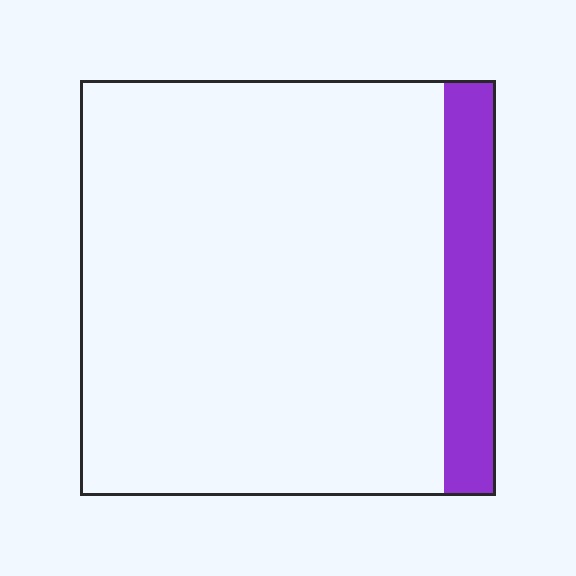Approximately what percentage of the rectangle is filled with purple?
Approximately 10%.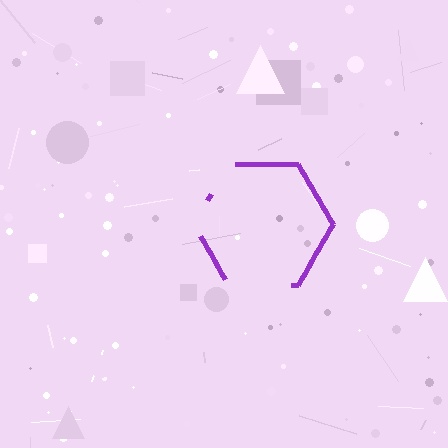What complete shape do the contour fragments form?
The contour fragments form a hexagon.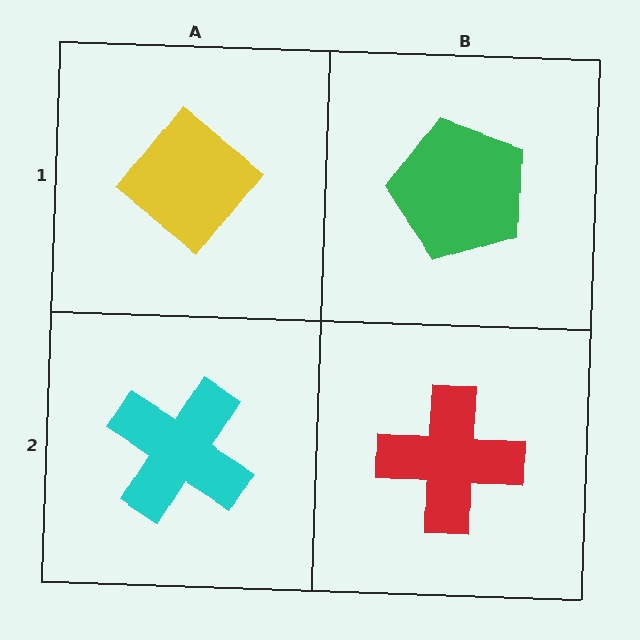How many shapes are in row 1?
2 shapes.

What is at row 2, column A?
A cyan cross.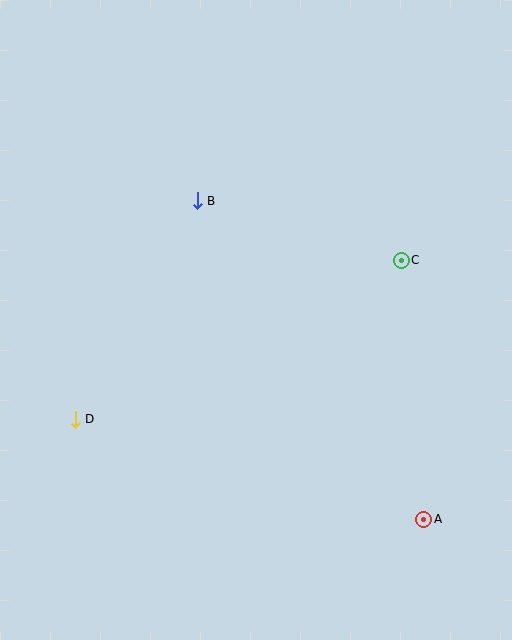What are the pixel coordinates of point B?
Point B is at (197, 201).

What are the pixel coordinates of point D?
Point D is at (75, 419).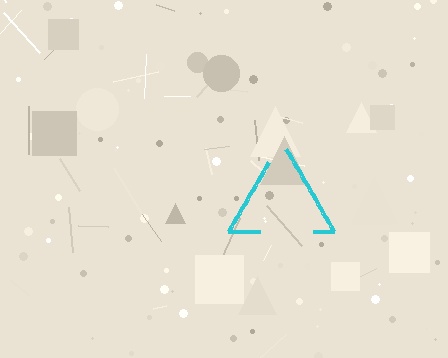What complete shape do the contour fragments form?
The contour fragments form a triangle.